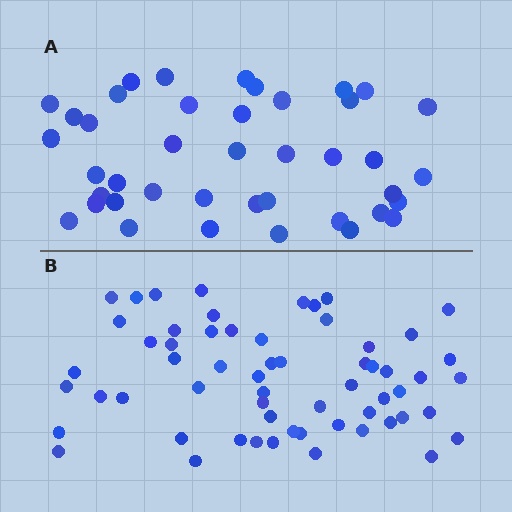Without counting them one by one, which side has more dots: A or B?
Region B (the bottom region) has more dots.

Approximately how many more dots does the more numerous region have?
Region B has approximately 20 more dots than region A.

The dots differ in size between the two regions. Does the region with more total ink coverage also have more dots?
No. Region A has more total ink coverage because its dots are larger, but region B actually contains more individual dots. Total area can be misleading — the number of items is what matters here.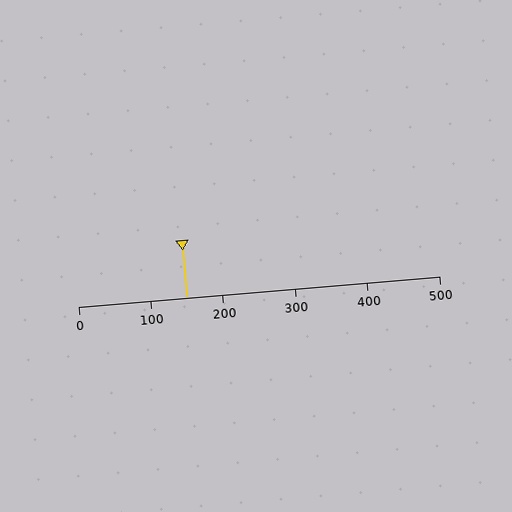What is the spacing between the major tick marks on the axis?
The major ticks are spaced 100 apart.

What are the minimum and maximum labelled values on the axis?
The axis runs from 0 to 500.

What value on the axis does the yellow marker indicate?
The marker indicates approximately 150.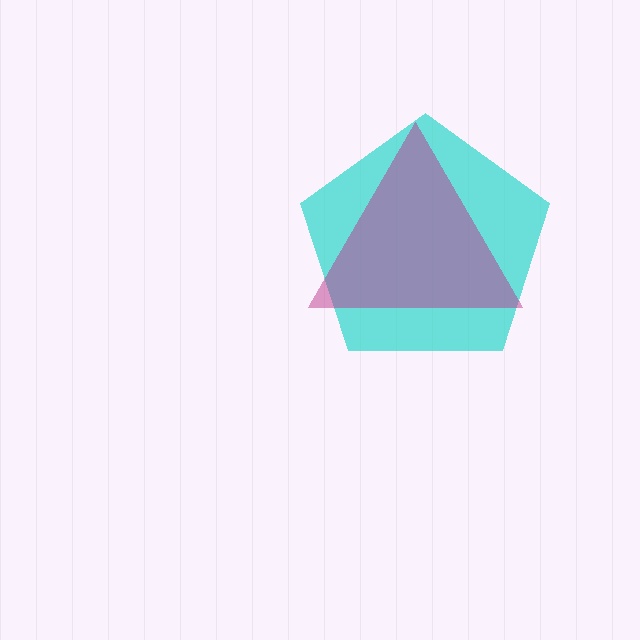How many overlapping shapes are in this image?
There are 2 overlapping shapes in the image.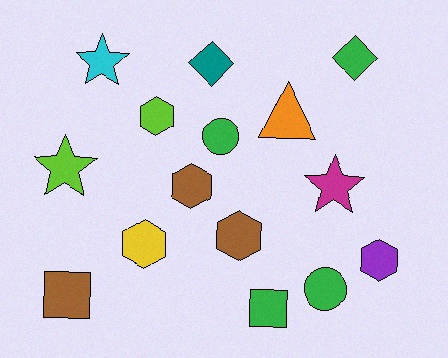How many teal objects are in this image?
There is 1 teal object.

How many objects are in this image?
There are 15 objects.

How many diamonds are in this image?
There are 2 diamonds.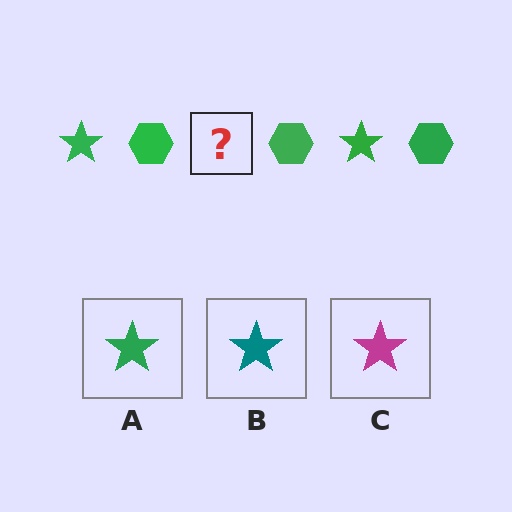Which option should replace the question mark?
Option A.